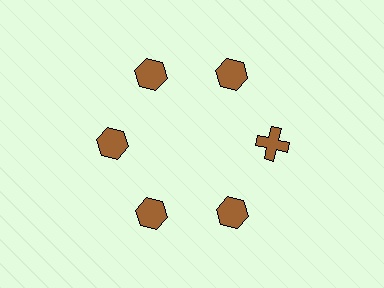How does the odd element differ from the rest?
It has a different shape: cross instead of hexagon.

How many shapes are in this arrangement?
There are 6 shapes arranged in a ring pattern.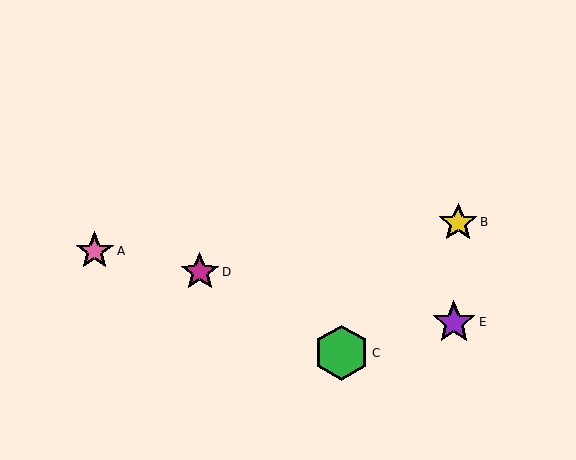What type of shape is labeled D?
Shape D is a magenta star.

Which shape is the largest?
The green hexagon (labeled C) is the largest.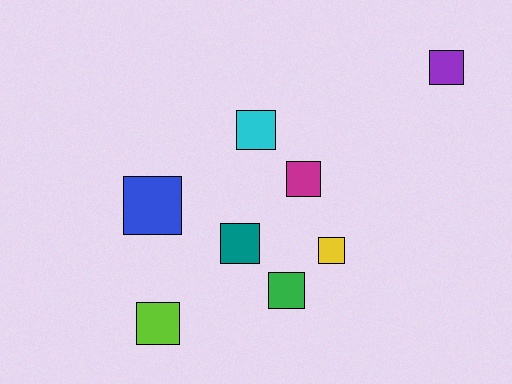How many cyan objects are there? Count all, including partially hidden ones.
There is 1 cyan object.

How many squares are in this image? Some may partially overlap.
There are 8 squares.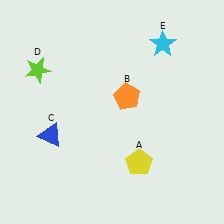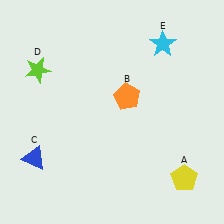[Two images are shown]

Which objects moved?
The objects that moved are: the yellow pentagon (A), the blue triangle (C).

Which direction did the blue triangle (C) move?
The blue triangle (C) moved down.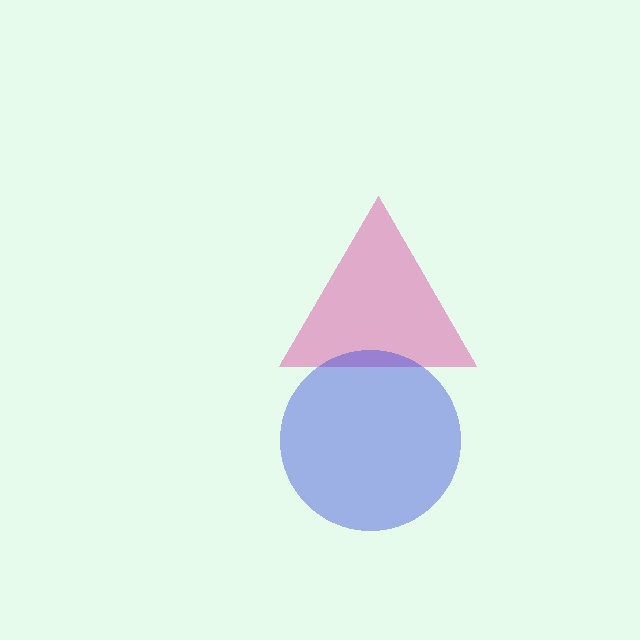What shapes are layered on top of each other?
The layered shapes are: a pink triangle, a blue circle.